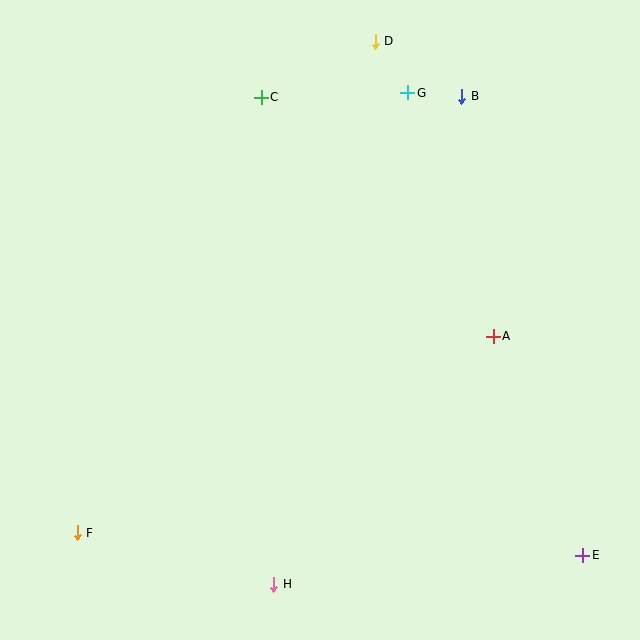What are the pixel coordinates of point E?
Point E is at (583, 555).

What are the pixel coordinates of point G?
Point G is at (408, 93).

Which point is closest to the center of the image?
Point A at (493, 336) is closest to the center.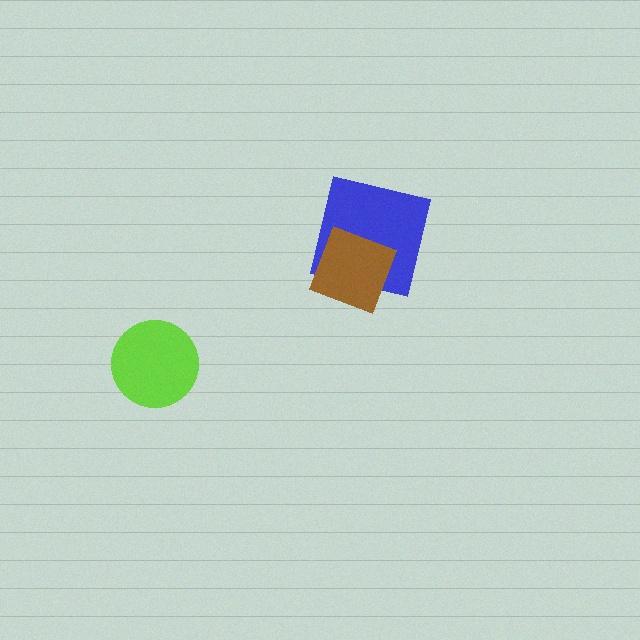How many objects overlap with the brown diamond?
1 object overlaps with the brown diamond.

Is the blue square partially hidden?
Yes, it is partially covered by another shape.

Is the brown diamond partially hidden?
No, no other shape covers it.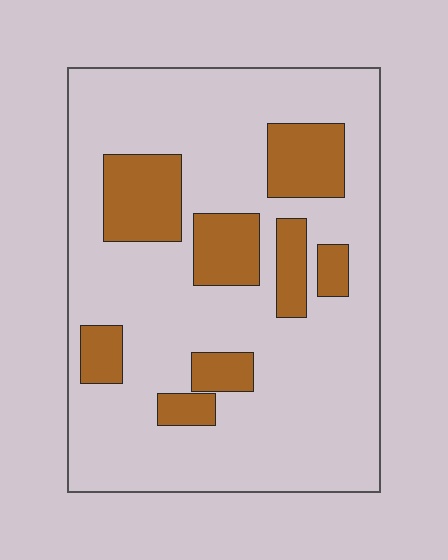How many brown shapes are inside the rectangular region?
8.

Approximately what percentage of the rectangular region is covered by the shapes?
Approximately 20%.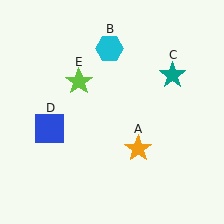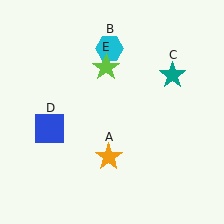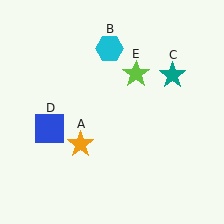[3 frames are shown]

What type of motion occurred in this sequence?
The orange star (object A), lime star (object E) rotated clockwise around the center of the scene.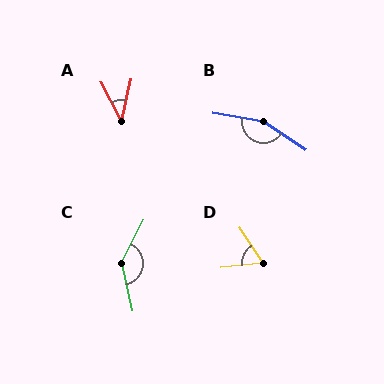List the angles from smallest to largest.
A (39°), D (63°), C (141°), B (156°).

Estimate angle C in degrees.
Approximately 141 degrees.